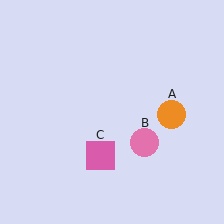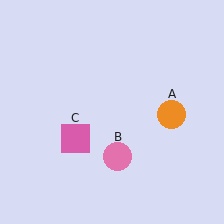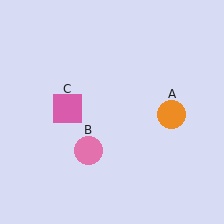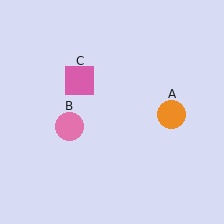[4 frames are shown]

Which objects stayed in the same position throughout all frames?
Orange circle (object A) remained stationary.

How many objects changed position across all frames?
2 objects changed position: pink circle (object B), pink square (object C).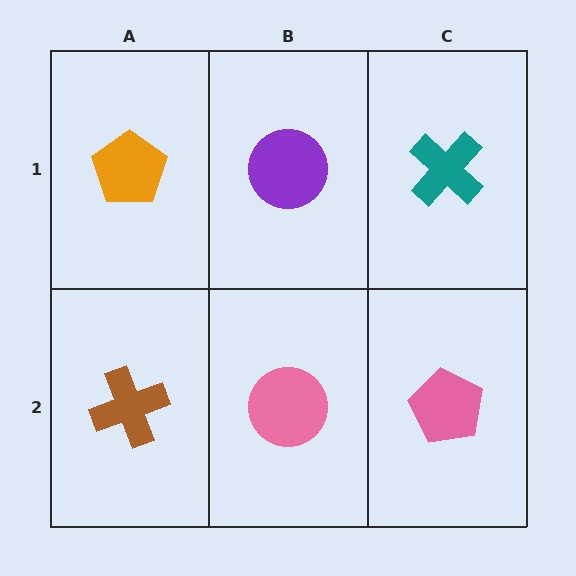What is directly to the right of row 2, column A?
A pink circle.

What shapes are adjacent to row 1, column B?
A pink circle (row 2, column B), an orange pentagon (row 1, column A), a teal cross (row 1, column C).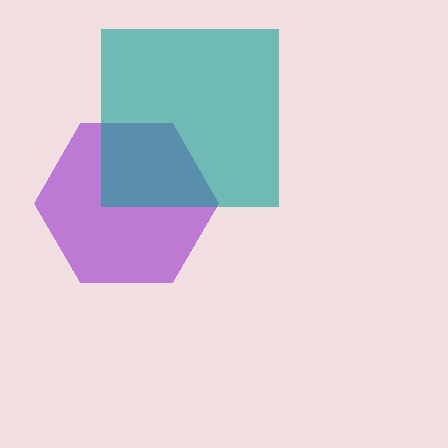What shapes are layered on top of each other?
The layered shapes are: a purple hexagon, a teal square.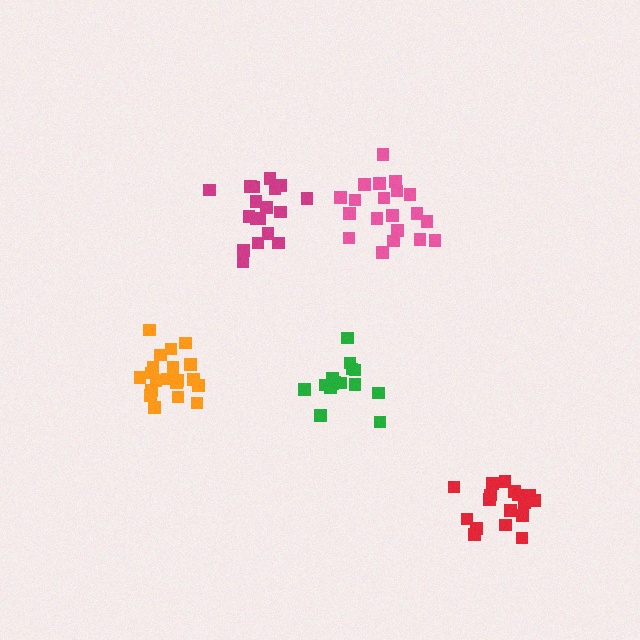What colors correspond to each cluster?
The clusters are colored: green, pink, magenta, red, orange.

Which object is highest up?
The pink cluster is topmost.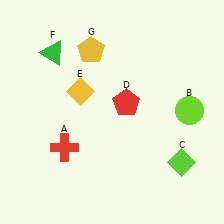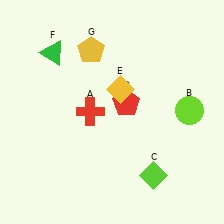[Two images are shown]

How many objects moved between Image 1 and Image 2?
3 objects moved between the two images.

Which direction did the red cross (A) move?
The red cross (A) moved up.